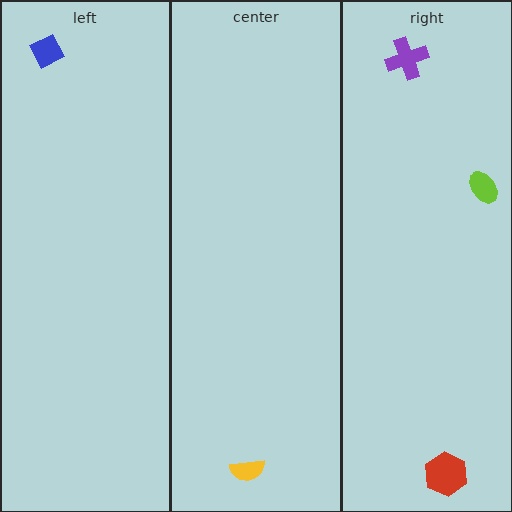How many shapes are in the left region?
1.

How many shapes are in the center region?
1.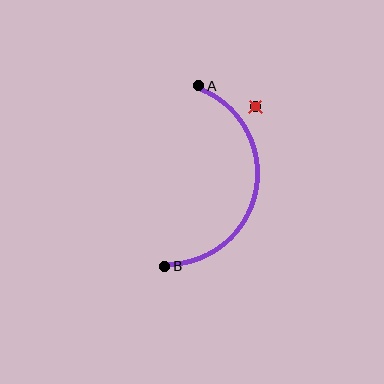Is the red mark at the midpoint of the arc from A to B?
No — the red mark does not lie on the arc at all. It sits slightly outside the curve.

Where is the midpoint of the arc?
The arc midpoint is the point on the curve farthest from the straight line joining A and B. It sits to the right of that line.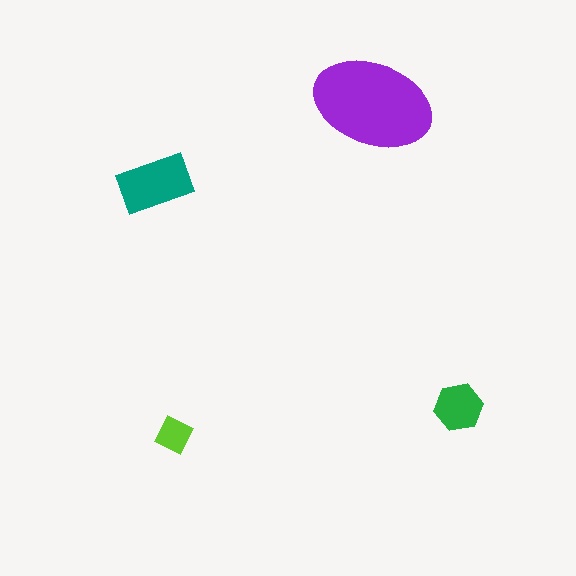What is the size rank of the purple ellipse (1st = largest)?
1st.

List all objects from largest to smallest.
The purple ellipse, the teal rectangle, the green hexagon, the lime square.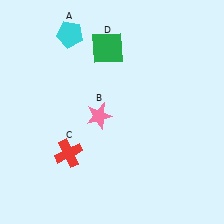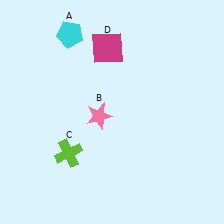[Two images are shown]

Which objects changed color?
C changed from red to lime. D changed from green to magenta.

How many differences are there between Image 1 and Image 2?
There are 2 differences between the two images.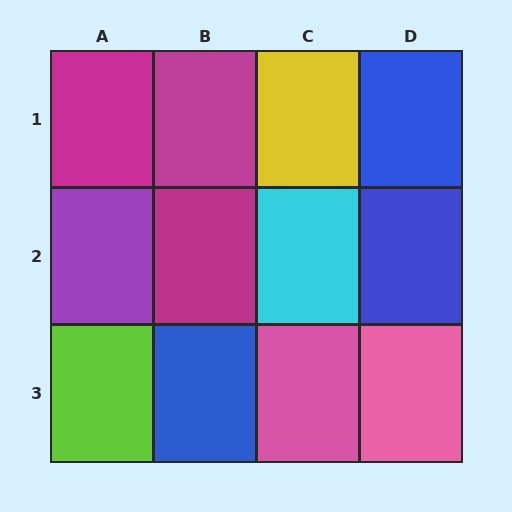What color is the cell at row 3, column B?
Blue.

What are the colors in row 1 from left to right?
Magenta, magenta, yellow, blue.